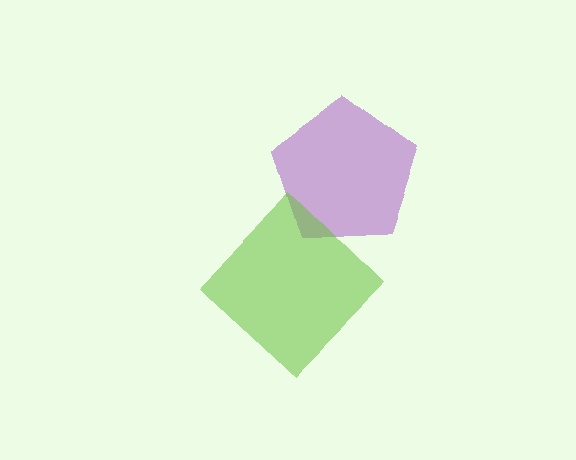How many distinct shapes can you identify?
There are 2 distinct shapes: a purple pentagon, a lime diamond.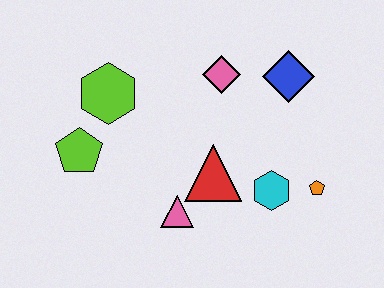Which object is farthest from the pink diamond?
The lime pentagon is farthest from the pink diamond.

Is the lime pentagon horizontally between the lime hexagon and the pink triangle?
No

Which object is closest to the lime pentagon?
The lime hexagon is closest to the lime pentagon.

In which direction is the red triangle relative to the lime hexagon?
The red triangle is to the right of the lime hexagon.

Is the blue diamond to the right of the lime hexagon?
Yes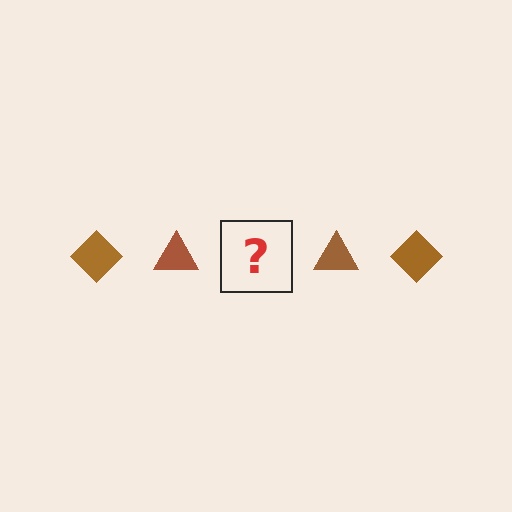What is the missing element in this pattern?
The missing element is a brown diamond.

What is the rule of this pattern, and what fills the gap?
The rule is that the pattern cycles through diamond, triangle shapes in brown. The gap should be filled with a brown diamond.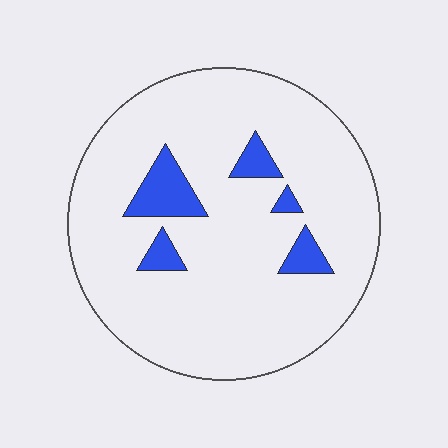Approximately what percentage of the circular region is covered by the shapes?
Approximately 10%.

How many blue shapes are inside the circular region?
5.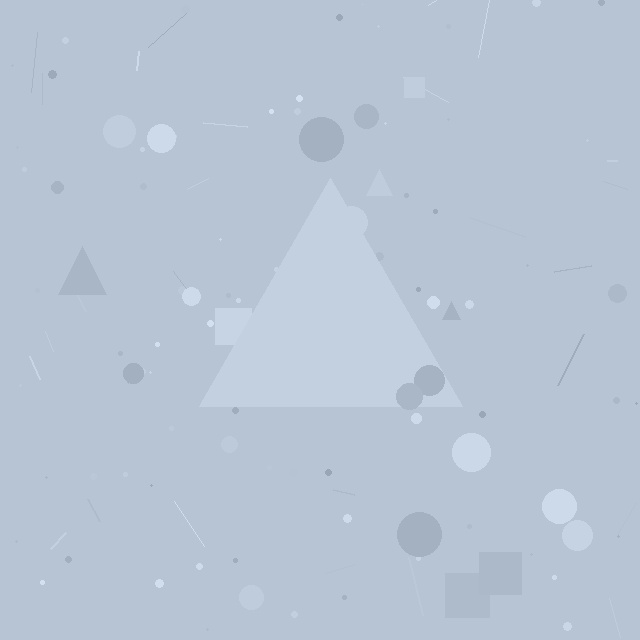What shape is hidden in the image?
A triangle is hidden in the image.